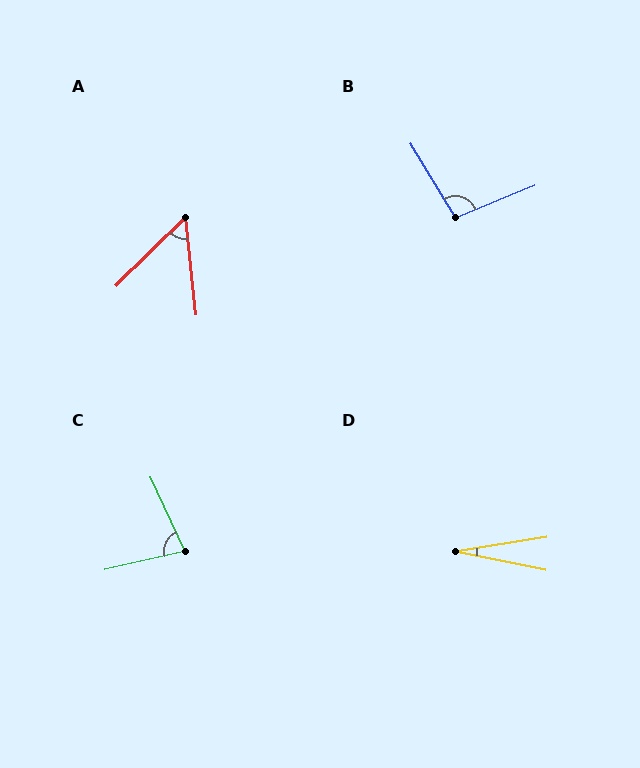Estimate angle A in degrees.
Approximately 51 degrees.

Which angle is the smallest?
D, at approximately 20 degrees.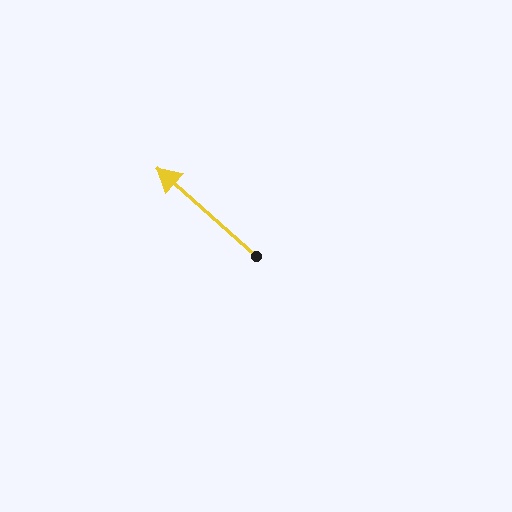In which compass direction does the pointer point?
Northwest.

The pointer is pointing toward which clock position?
Roughly 10 o'clock.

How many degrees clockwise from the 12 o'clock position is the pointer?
Approximately 312 degrees.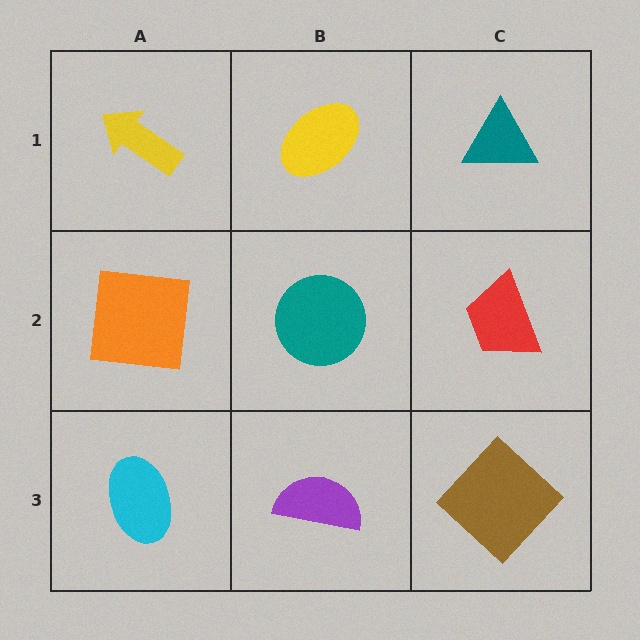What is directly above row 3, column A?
An orange square.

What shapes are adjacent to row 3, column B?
A teal circle (row 2, column B), a cyan ellipse (row 3, column A), a brown diamond (row 3, column C).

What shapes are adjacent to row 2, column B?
A yellow ellipse (row 1, column B), a purple semicircle (row 3, column B), an orange square (row 2, column A), a red trapezoid (row 2, column C).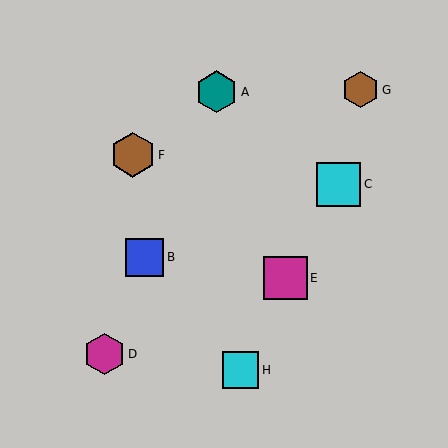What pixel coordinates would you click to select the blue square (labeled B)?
Click at (145, 257) to select the blue square B.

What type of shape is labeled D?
Shape D is a magenta hexagon.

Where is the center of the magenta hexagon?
The center of the magenta hexagon is at (104, 354).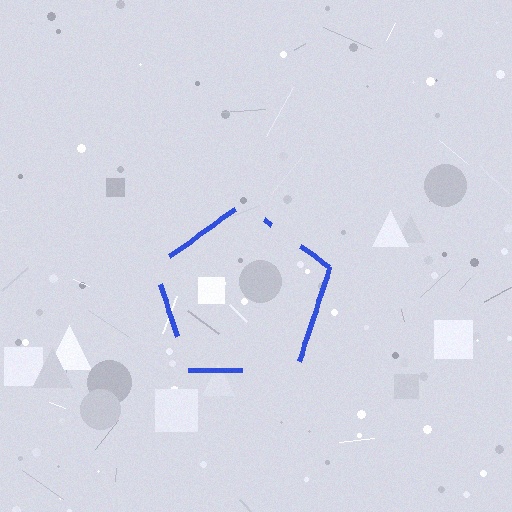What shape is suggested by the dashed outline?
The dashed outline suggests a pentagon.